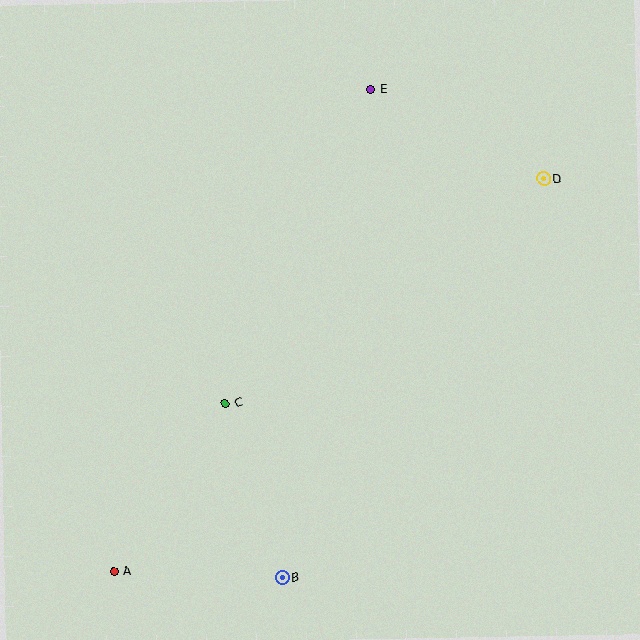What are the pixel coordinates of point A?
Point A is at (114, 571).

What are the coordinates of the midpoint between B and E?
The midpoint between B and E is at (326, 333).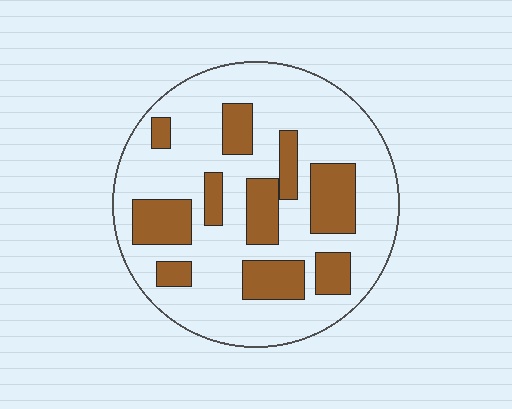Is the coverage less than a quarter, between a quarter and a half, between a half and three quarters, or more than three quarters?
Between a quarter and a half.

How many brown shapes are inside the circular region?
10.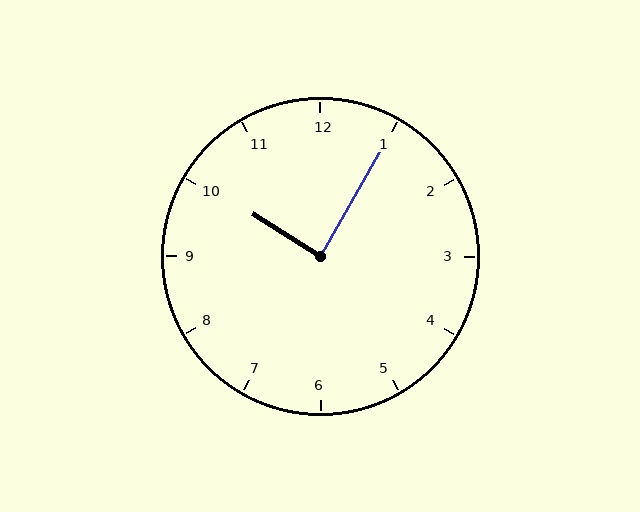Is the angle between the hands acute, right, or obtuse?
It is right.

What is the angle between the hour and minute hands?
Approximately 88 degrees.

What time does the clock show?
10:05.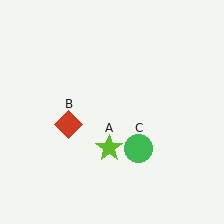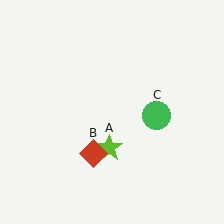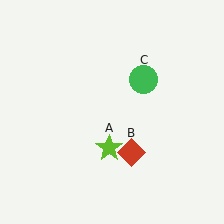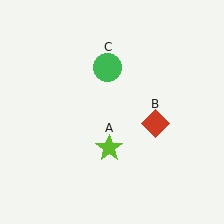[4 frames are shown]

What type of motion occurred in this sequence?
The red diamond (object B), green circle (object C) rotated counterclockwise around the center of the scene.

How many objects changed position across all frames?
2 objects changed position: red diamond (object B), green circle (object C).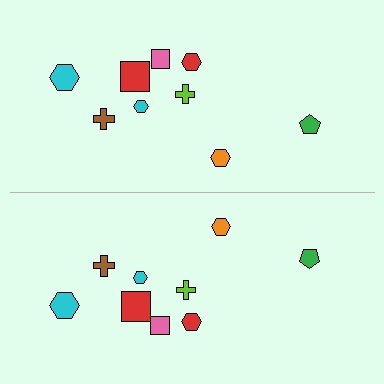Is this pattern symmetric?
Yes, this pattern has bilateral (reflection) symmetry.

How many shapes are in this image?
There are 18 shapes in this image.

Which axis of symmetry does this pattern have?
The pattern has a horizontal axis of symmetry running through the center of the image.